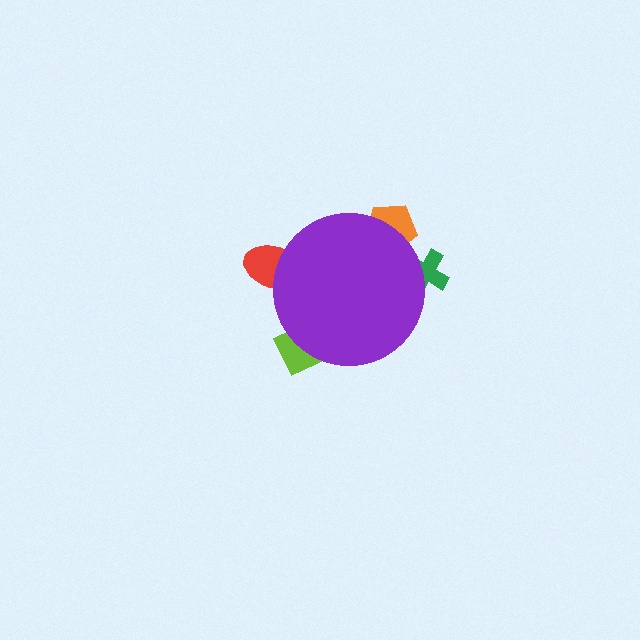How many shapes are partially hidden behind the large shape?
4 shapes are partially hidden.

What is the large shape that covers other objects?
A purple circle.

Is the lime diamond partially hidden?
Yes, the lime diamond is partially hidden behind the purple circle.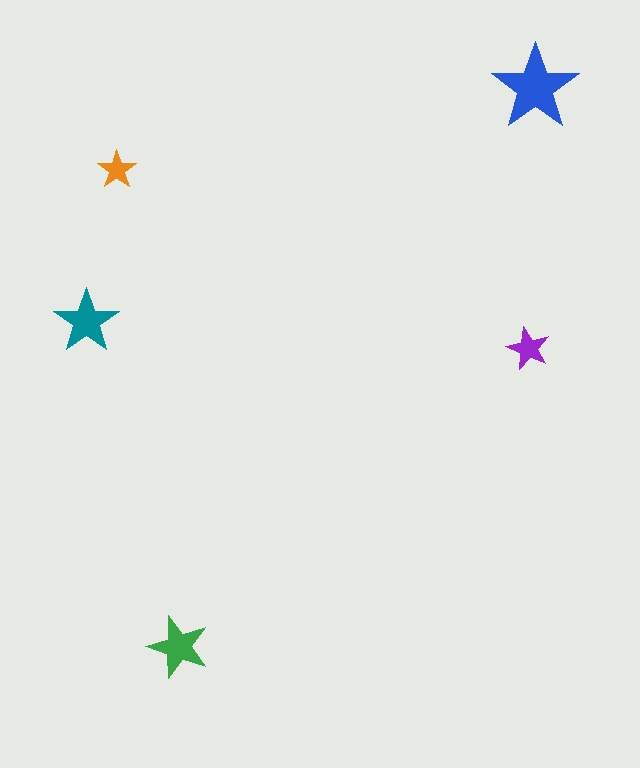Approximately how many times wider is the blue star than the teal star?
About 1.5 times wider.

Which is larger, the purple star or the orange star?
The purple one.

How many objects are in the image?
There are 5 objects in the image.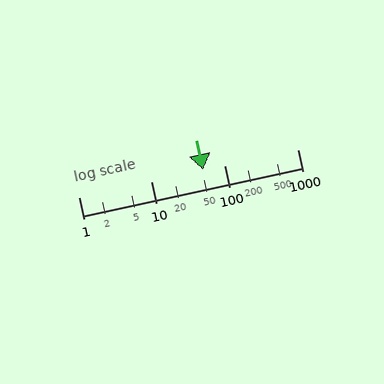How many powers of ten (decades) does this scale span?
The scale spans 3 decades, from 1 to 1000.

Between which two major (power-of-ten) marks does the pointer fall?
The pointer is between 10 and 100.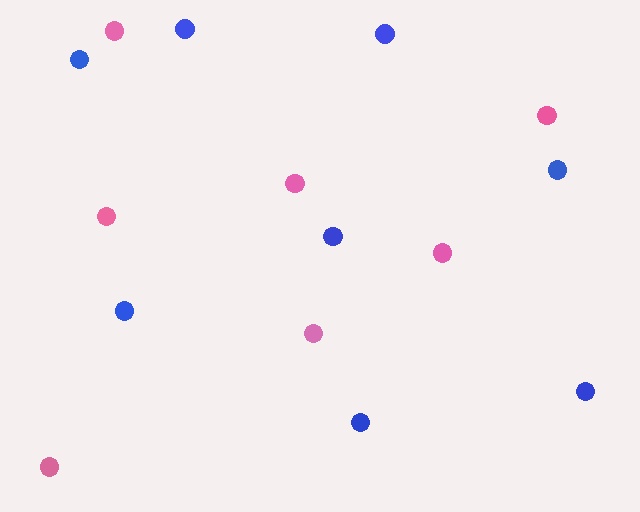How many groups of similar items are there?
There are 2 groups: one group of pink circles (7) and one group of blue circles (8).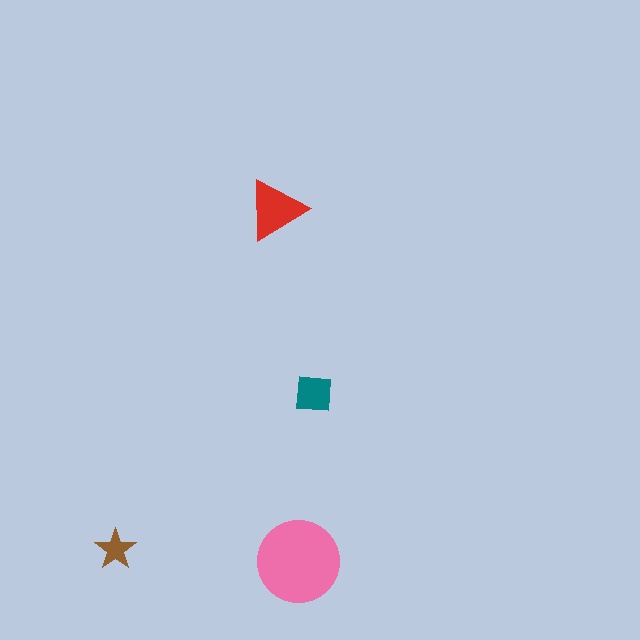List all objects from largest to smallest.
The pink circle, the red triangle, the teal square, the brown star.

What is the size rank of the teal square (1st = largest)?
3rd.